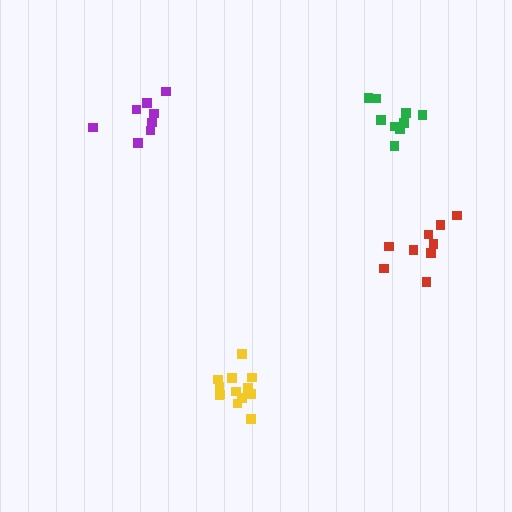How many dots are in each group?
Group 1: 8 dots, Group 2: 9 dots, Group 3: 9 dots, Group 4: 13 dots (39 total).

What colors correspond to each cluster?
The clusters are colored: purple, green, red, yellow.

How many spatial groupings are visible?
There are 4 spatial groupings.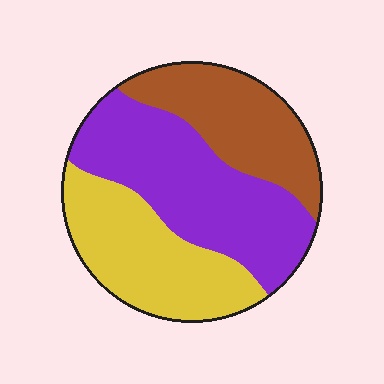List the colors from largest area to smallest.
From largest to smallest: purple, yellow, brown.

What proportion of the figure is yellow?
Yellow covers roughly 30% of the figure.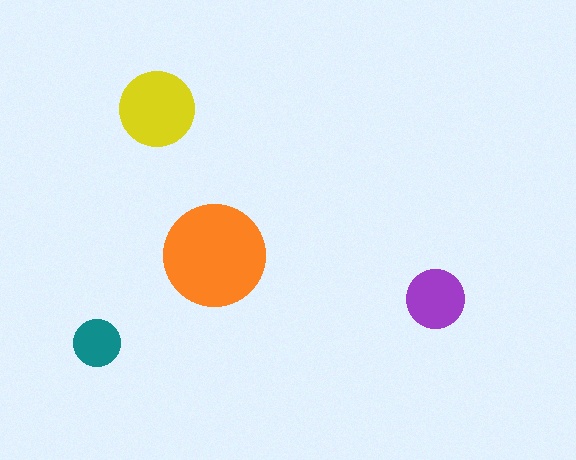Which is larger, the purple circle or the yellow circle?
The yellow one.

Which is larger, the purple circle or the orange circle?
The orange one.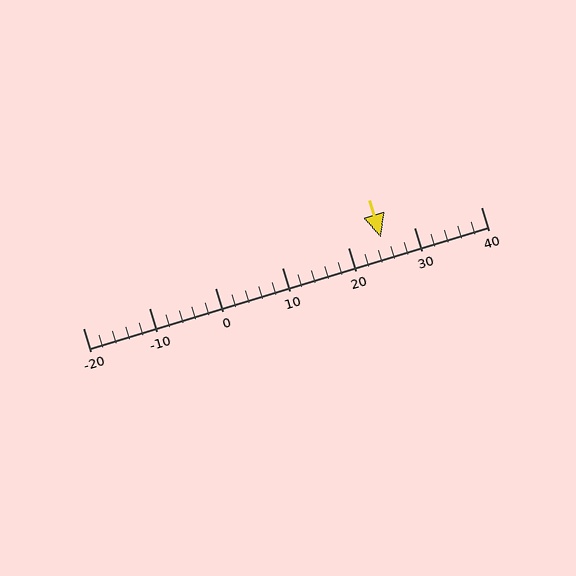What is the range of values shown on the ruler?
The ruler shows values from -20 to 40.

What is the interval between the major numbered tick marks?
The major tick marks are spaced 10 units apart.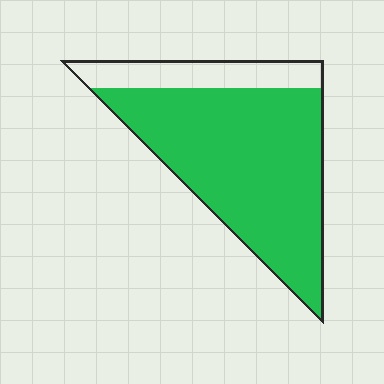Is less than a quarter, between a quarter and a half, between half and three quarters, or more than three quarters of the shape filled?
More than three quarters.